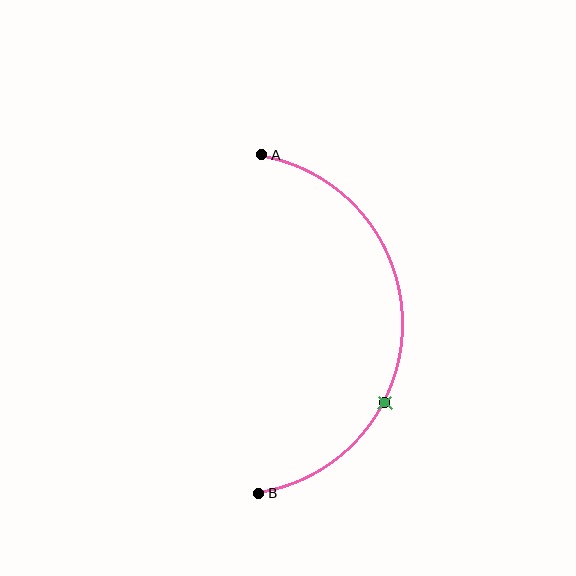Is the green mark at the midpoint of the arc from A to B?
No. The green mark lies on the arc but is closer to endpoint B. The arc midpoint would be at the point on the curve equidistant along the arc from both A and B.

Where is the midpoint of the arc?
The arc midpoint is the point on the curve farthest from the straight line joining A and B. It sits to the right of that line.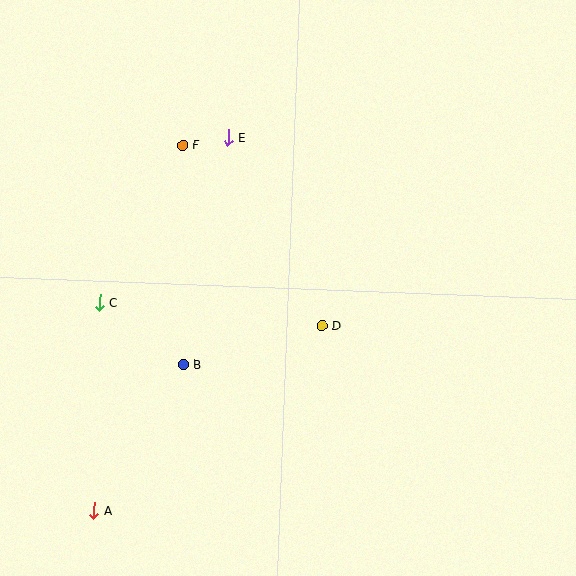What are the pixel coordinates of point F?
Point F is at (183, 145).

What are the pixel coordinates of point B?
Point B is at (183, 364).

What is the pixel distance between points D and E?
The distance between D and E is 210 pixels.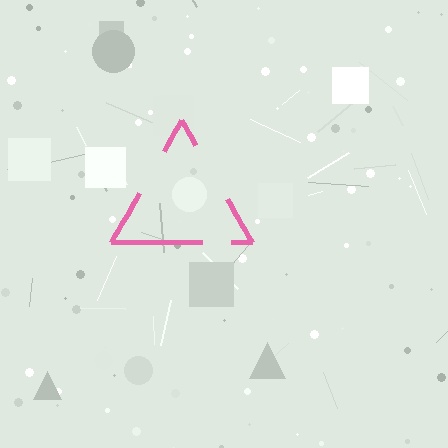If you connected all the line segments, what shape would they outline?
They would outline a triangle.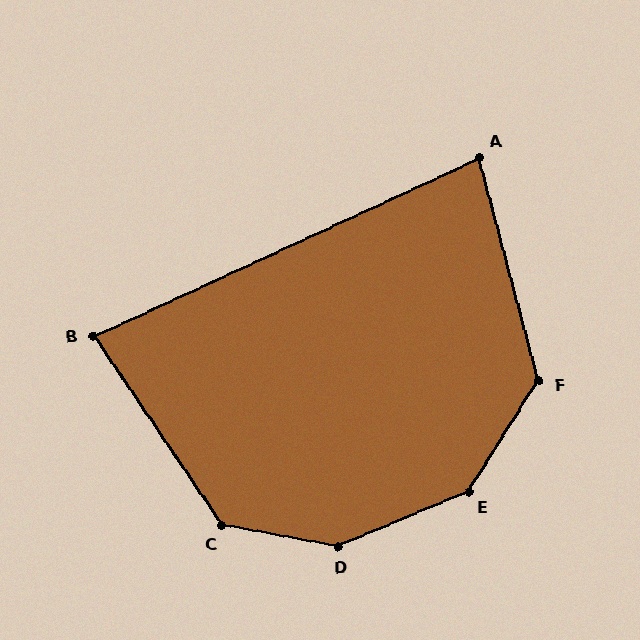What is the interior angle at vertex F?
Approximately 133 degrees (obtuse).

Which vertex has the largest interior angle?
D, at approximately 147 degrees.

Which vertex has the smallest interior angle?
A, at approximately 80 degrees.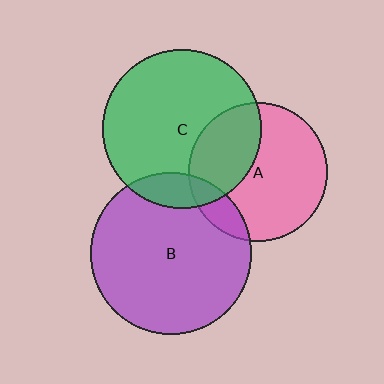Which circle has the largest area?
Circle B (purple).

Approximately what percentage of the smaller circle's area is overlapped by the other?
Approximately 15%.